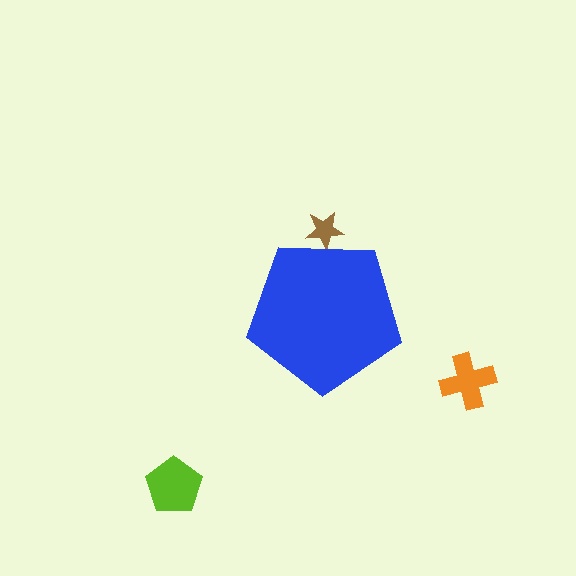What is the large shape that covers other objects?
A blue pentagon.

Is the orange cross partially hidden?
No, the orange cross is fully visible.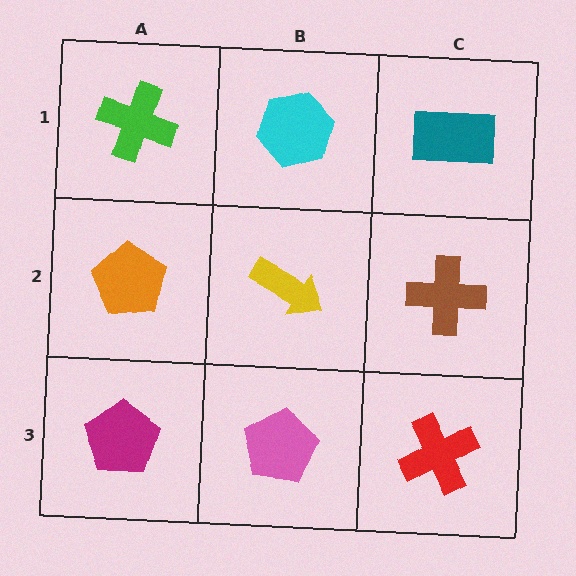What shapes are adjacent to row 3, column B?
A yellow arrow (row 2, column B), a magenta pentagon (row 3, column A), a red cross (row 3, column C).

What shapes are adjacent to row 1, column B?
A yellow arrow (row 2, column B), a green cross (row 1, column A), a teal rectangle (row 1, column C).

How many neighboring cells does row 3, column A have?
2.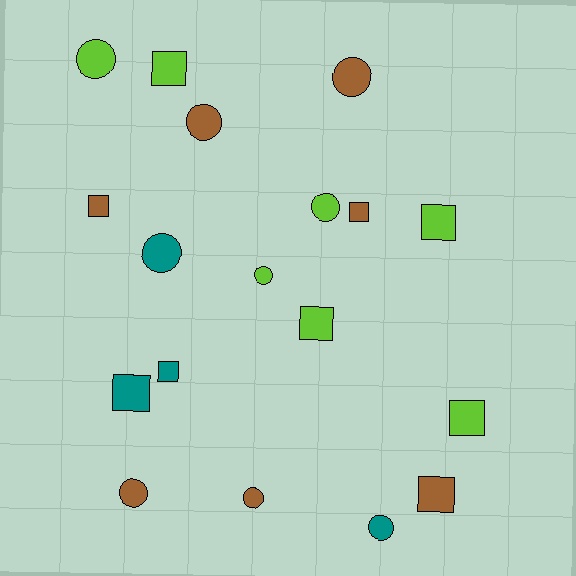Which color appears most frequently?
Lime, with 7 objects.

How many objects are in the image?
There are 18 objects.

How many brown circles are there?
There are 4 brown circles.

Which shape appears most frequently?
Circle, with 9 objects.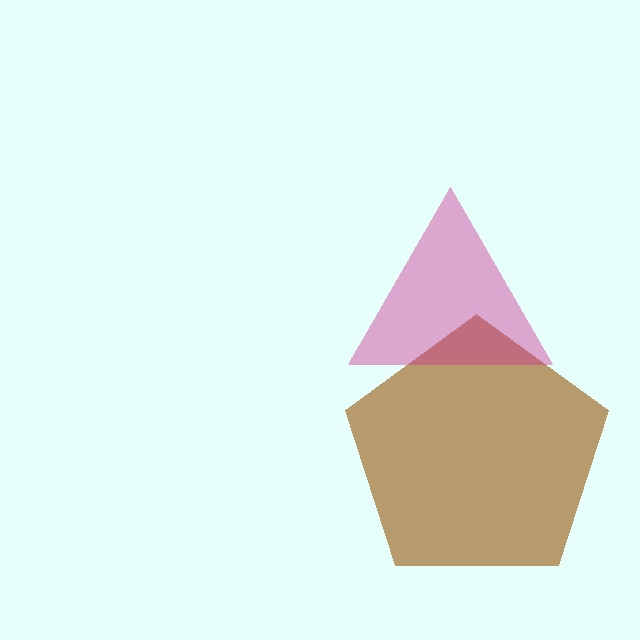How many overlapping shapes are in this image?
There are 2 overlapping shapes in the image.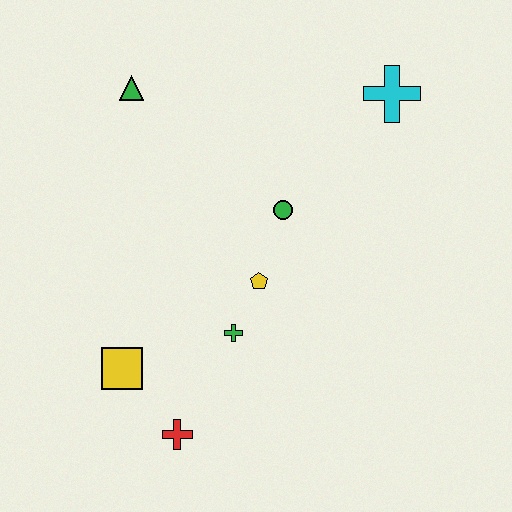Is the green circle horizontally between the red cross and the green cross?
No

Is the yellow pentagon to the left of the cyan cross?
Yes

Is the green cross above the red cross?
Yes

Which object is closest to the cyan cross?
The green circle is closest to the cyan cross.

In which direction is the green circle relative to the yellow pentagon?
The green circle is above the yellow pentagon.